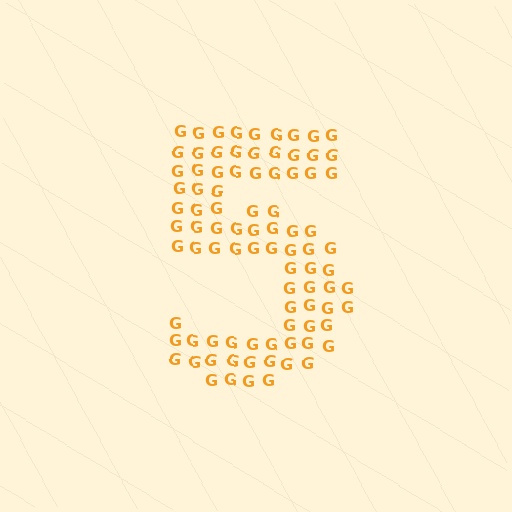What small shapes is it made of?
It is made of small letter G's.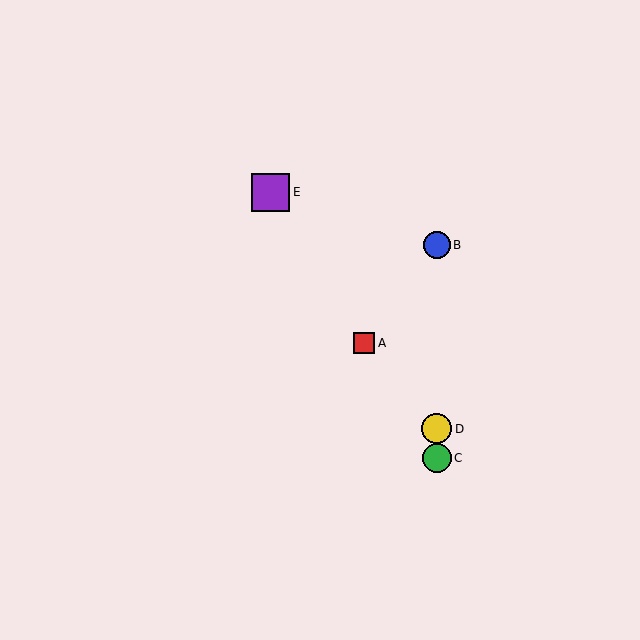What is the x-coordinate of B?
Object B is at x≈437.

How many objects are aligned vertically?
3 objects (B, C, D) are aligned vertically.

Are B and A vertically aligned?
No, B is at x≈437 and A is at x≈364.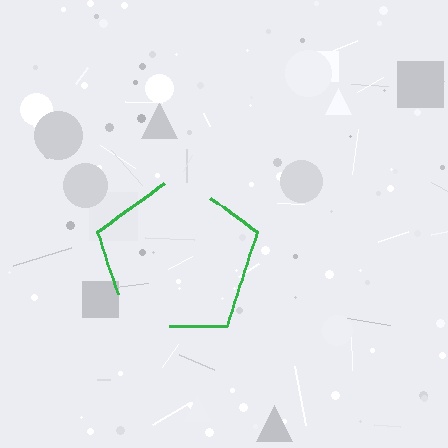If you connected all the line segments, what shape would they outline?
They would outline a pentagon.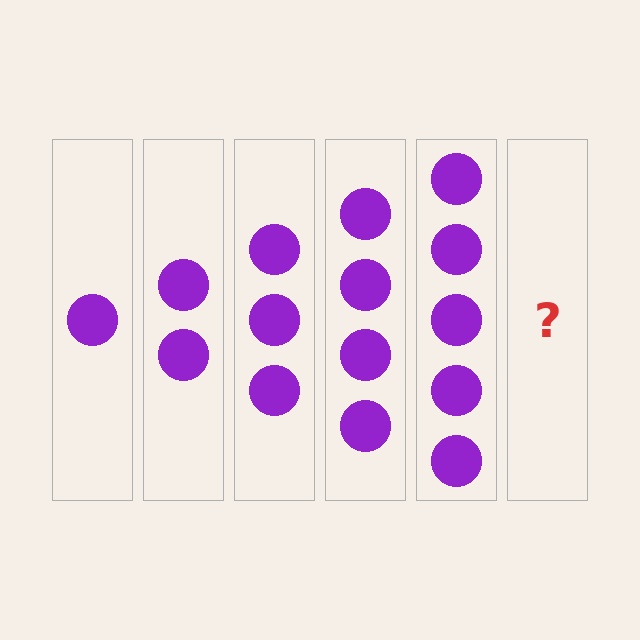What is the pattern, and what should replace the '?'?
The pattern is that each step adds one more circle. The '?' should be 6 circles.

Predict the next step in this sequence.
The next step is 6 circles.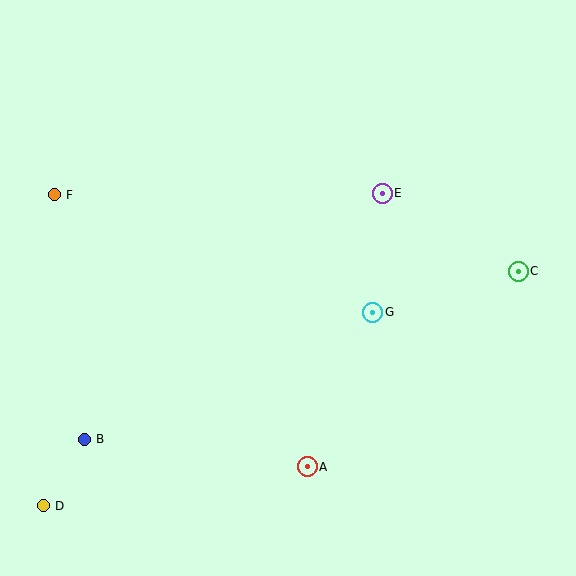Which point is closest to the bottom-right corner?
Point A is closest to the bottom-right corner.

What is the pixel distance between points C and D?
The distance between C and D is 530 pixels.